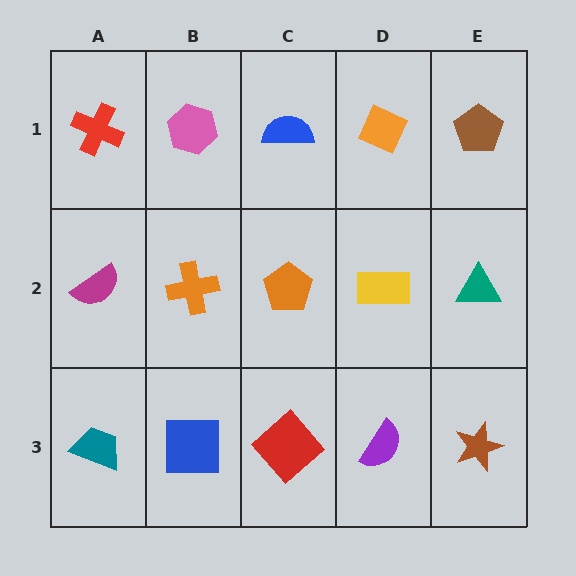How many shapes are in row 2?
5 shapes.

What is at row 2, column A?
A magenta semicircle.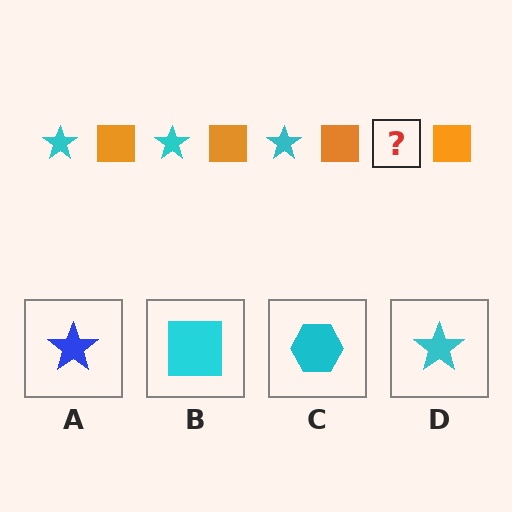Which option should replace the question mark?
Option D.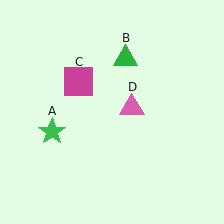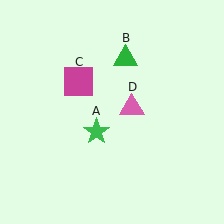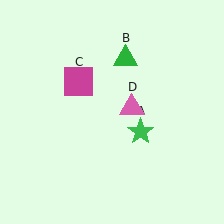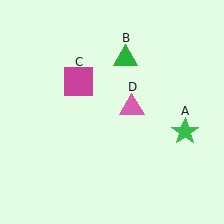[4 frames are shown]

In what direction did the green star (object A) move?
The green star (object A) moved right.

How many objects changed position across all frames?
1 object changed position: green star (object A).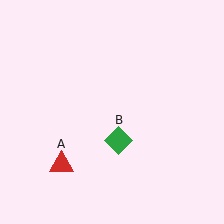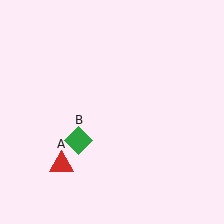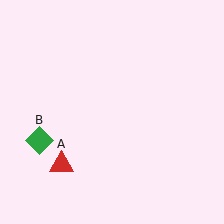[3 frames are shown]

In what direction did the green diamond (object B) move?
The green diamond (object B) moved left.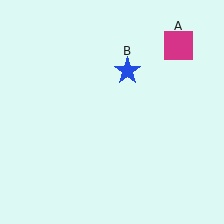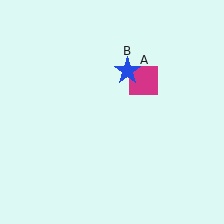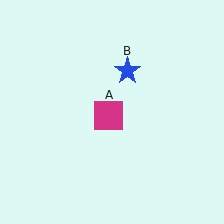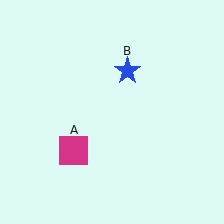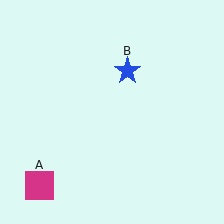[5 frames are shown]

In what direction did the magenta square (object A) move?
The magenta square (object A) moved down and to the left.